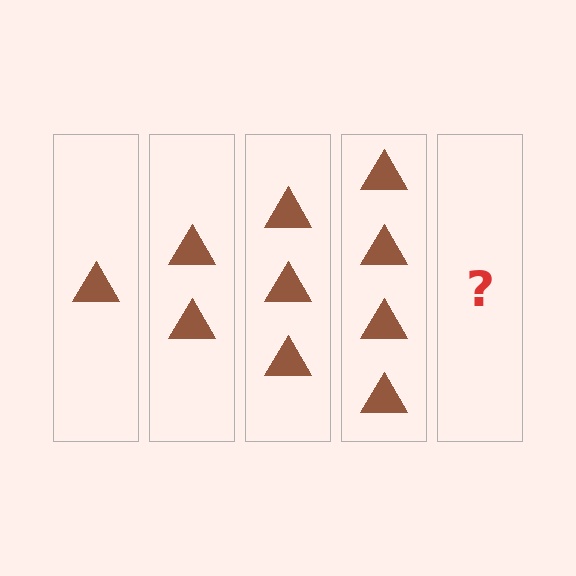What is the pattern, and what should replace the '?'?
The pattern is that each step adds one more triangle. The '?' should be 5 triangles.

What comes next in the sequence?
The next element should be 5 triangles.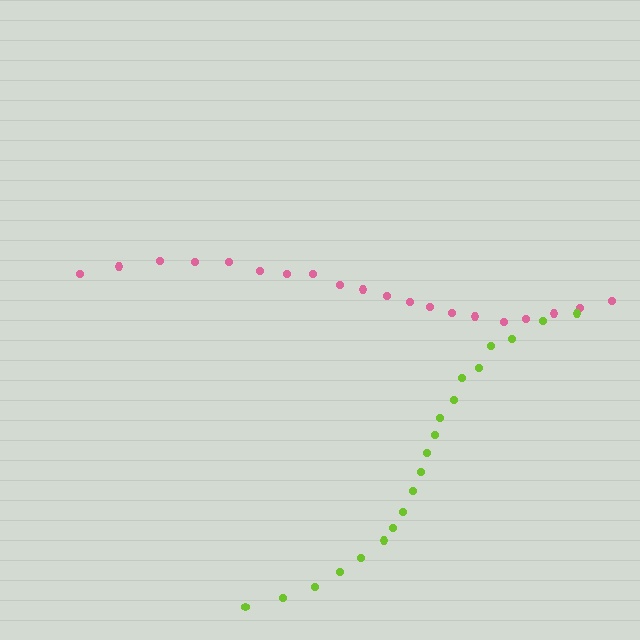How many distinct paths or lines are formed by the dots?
There are 2 distinct paths.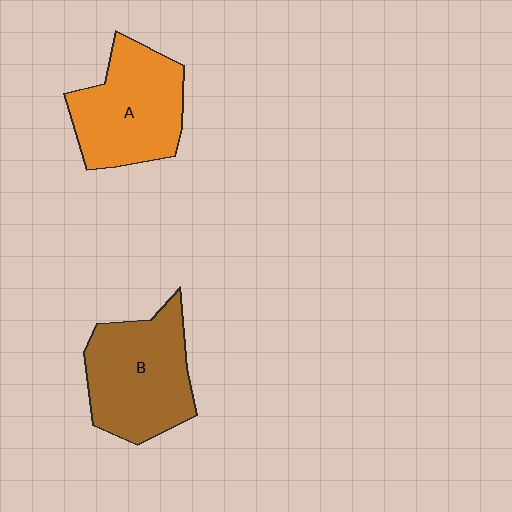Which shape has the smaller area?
Shape A (orange).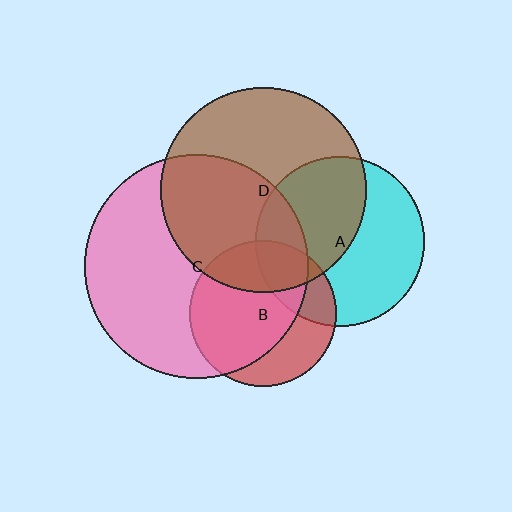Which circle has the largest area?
Circle C (pink).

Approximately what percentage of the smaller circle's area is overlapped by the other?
Approximately 25%.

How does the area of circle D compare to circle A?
Approximately 1.5 times.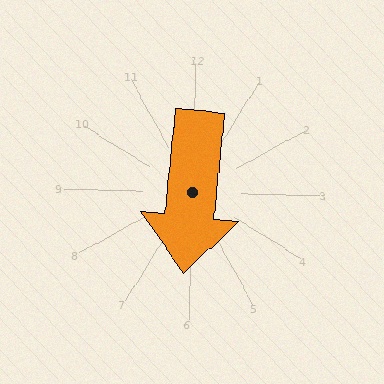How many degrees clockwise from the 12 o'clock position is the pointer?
Approximately 184 degrees.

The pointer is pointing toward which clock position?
Roughly 6 o'clock.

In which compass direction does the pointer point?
South.